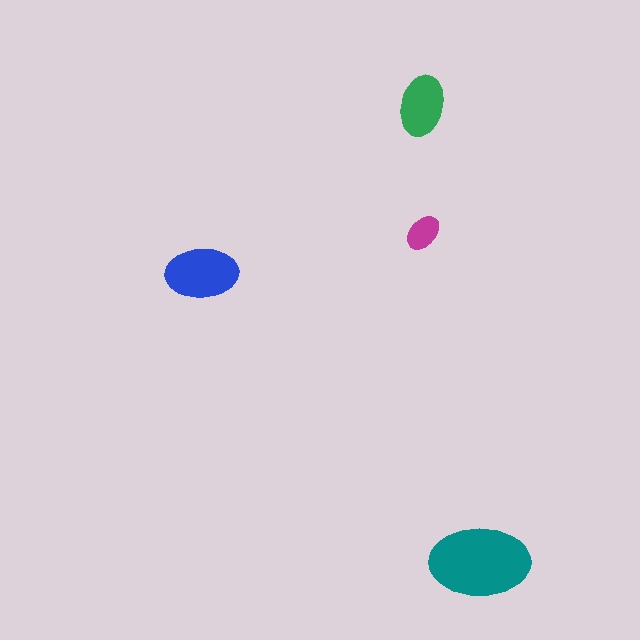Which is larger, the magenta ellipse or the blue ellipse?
The blue one.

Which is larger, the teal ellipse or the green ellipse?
The teal one.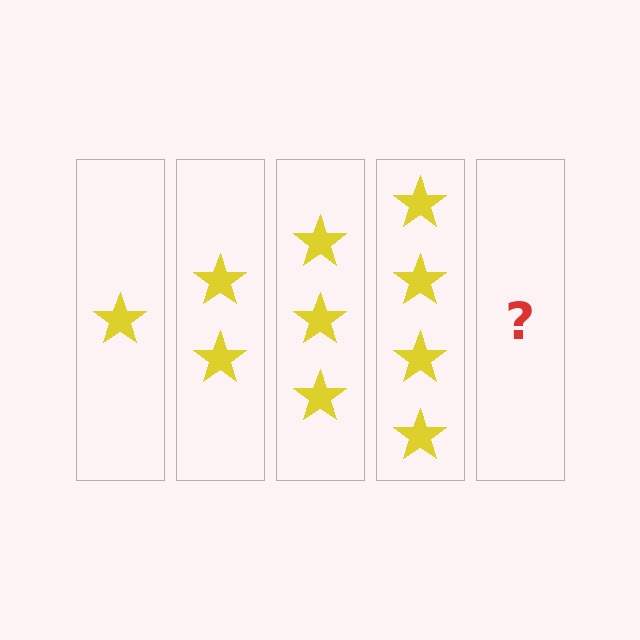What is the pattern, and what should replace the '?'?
The pattern is that each step adds one more star. The '?' should be 5 stars.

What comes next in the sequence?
The next element should be 5 stars.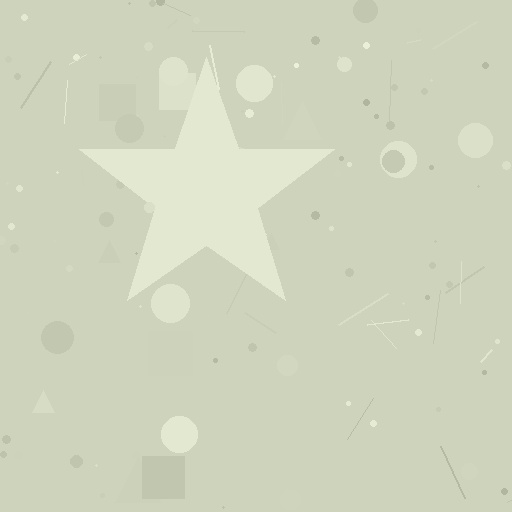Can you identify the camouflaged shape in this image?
The camouflaged shape is a star.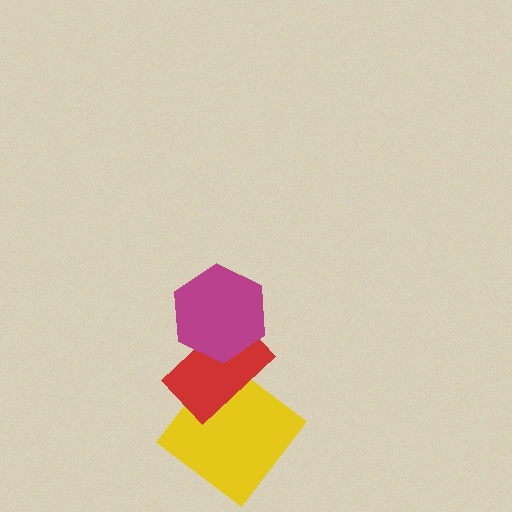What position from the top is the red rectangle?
The red rectangle is 2nd from the top.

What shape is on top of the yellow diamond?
The red rectangle is on top of the yellow diamond.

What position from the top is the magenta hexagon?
The magenta hexagon is 1st from the top.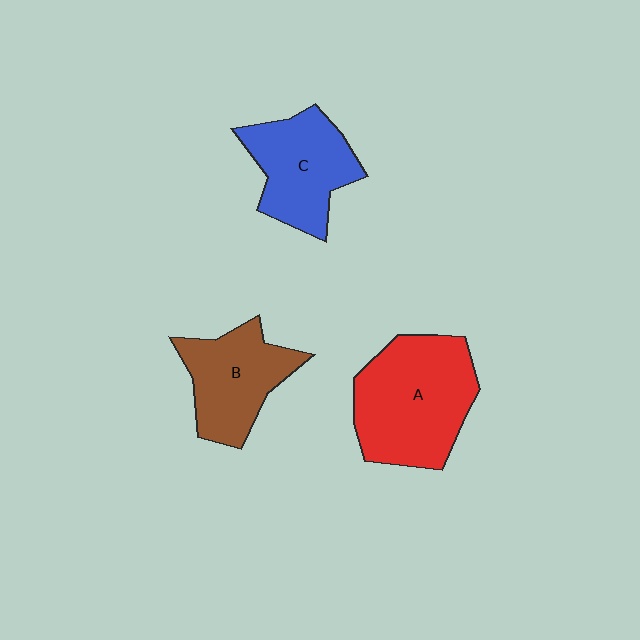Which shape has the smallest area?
Shape B (brown).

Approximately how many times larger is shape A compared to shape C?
Approximately 1.4 times.